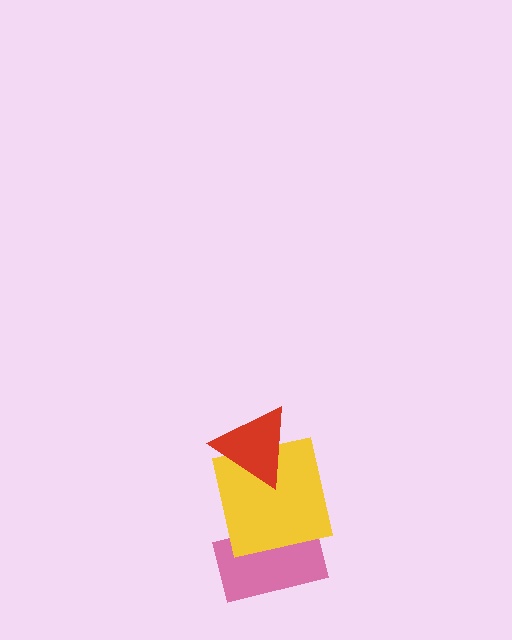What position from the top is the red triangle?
The red triangle is 1st from the top.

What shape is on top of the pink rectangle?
The yellow square is on top of the pink rectangle.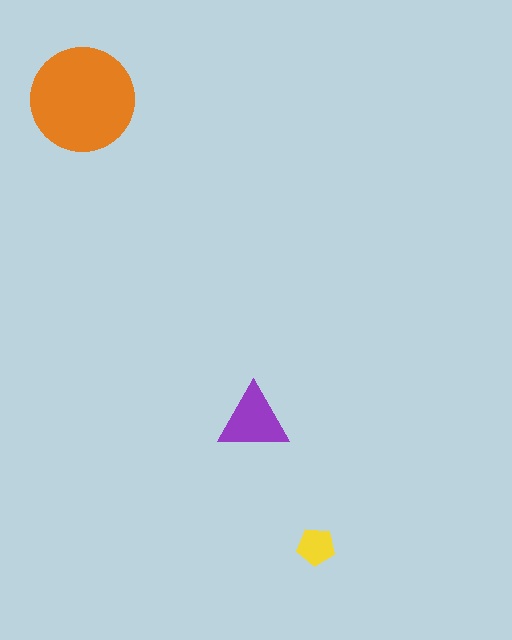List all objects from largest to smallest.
The orange circle, the purple triangle, the yellow pentagon.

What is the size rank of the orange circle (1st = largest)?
1st.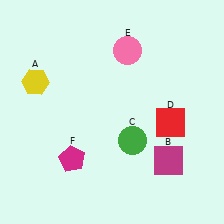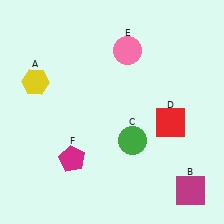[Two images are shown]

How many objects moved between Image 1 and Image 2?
1 object moved between the two images.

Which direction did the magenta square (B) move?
The magenta square (B) moved down.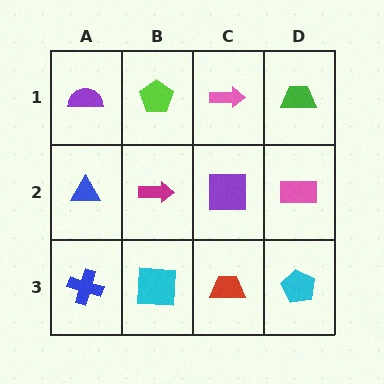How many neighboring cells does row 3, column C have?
3.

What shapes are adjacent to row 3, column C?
A purple square (row 2, column C), a cyan square (row 3, column B), a cyan pentagon (row 3, column D).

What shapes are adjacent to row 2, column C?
A pink arrow (row 1, column C), a red trapezoid (row 3, column C), a magenta arrow (row 2, column B), a pink rectangle (row 2, column D).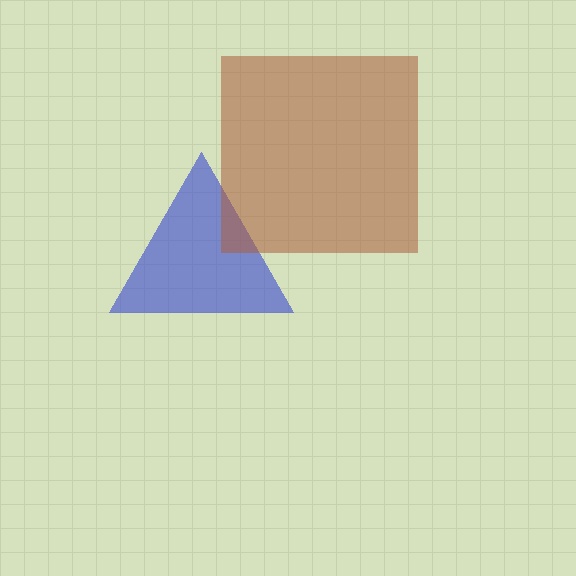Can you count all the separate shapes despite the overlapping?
Yes, there are 2 separate shapes.